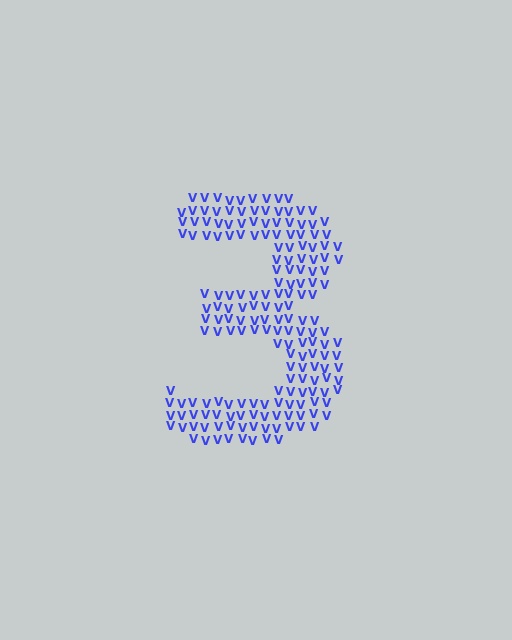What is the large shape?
The large shape is the digit 3.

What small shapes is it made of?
It is made of small letter V's.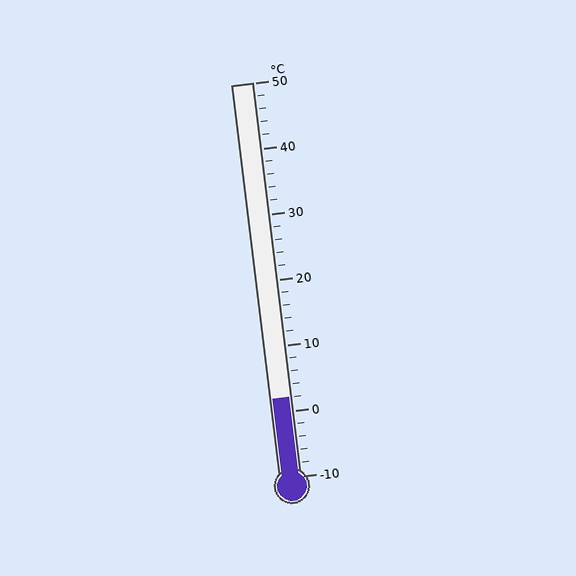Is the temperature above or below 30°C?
The temperature is below 30°C.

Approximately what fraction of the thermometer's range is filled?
The thermometer is filled to approximately 20% of its range.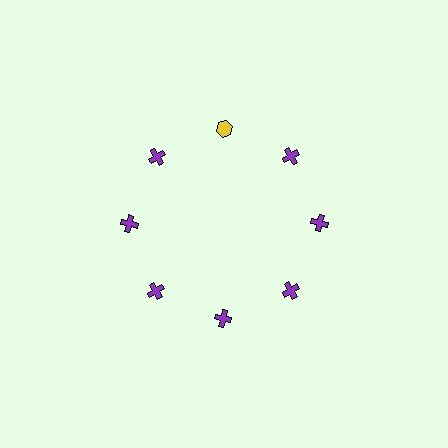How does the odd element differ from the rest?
It differs in both color (yellow instead of purple) and shape (hexagon instead of cross).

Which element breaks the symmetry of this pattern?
The yellow hexagon at roughly the 12 o'clock position breaks the symmetry. All other shapes are purple crosses.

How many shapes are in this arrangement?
There are 8 shapes arranged in a ring pattern.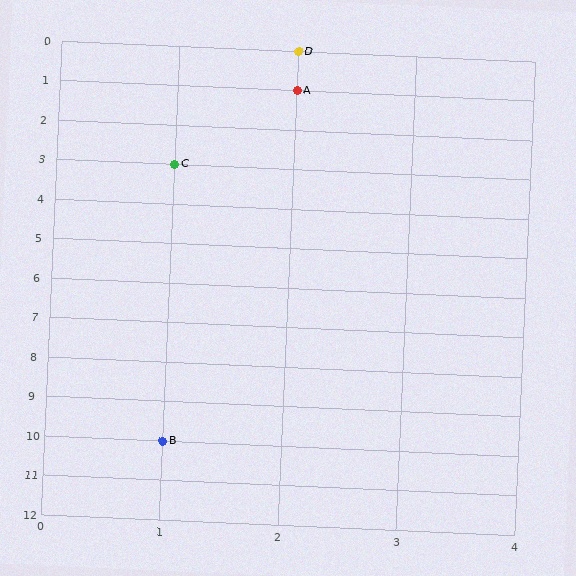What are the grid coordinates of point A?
Point A is at grid coordinates (2, 1).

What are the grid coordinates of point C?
Point C is at grid coordinates (1, 3).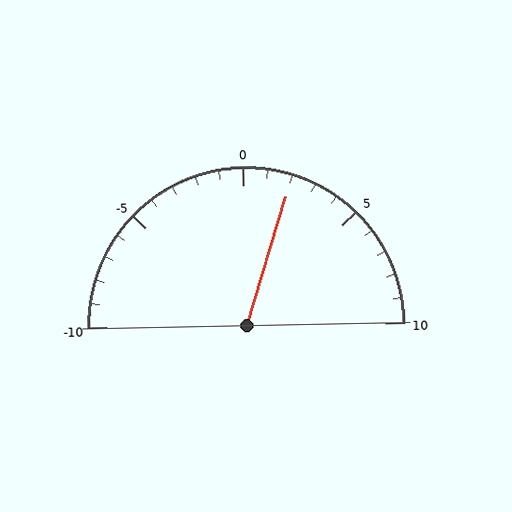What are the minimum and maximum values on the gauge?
The gauge ranges from -10 to 10.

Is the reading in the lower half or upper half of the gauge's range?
The reading is in the upper half of the range (-10 to 10).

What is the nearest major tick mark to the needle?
The nearest major tick mark is 0.